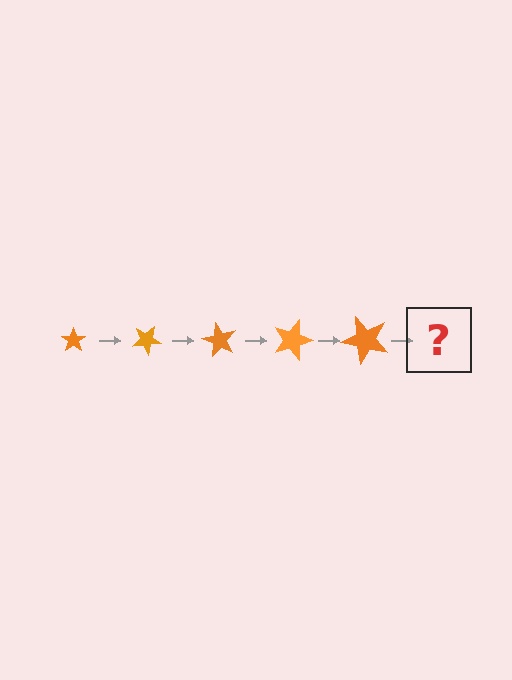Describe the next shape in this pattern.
It should be a star, larger than the previous one and rotated 150 degrees from the start.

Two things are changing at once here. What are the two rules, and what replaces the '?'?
The two rules are that the star grows larger each step and it rotates 30 degrees each step. The '?' should be a star, larger than the previous one and rotated 150 degrees from the start.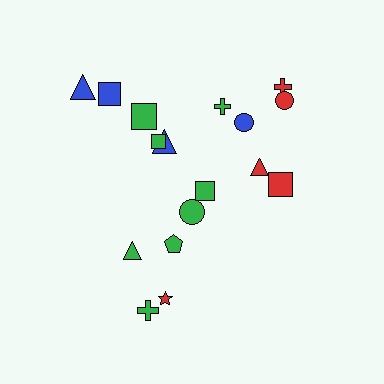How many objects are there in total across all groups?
There are 17 objects.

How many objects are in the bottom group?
There are 6 objects.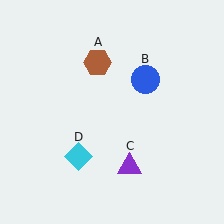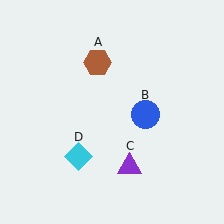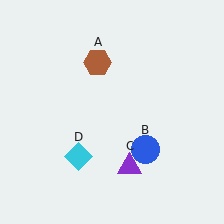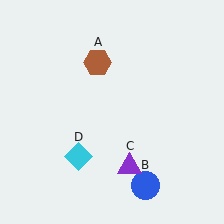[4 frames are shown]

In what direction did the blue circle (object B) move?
The blue circle (object B) moved down.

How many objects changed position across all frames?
1 object changed position: blue circle (object B).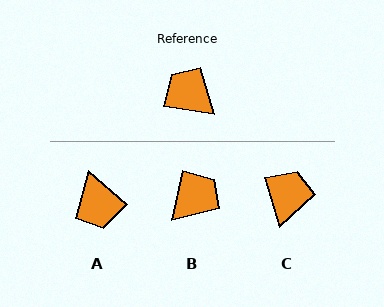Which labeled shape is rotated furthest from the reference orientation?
A, about 148 degrees away.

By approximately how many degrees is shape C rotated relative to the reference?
Approximately 65 degrees clockwise.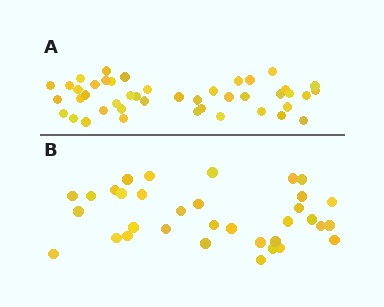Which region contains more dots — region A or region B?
Region A (the top region) has more dots.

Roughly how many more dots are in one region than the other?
Region A has roughly 10 or so more dots than region B.